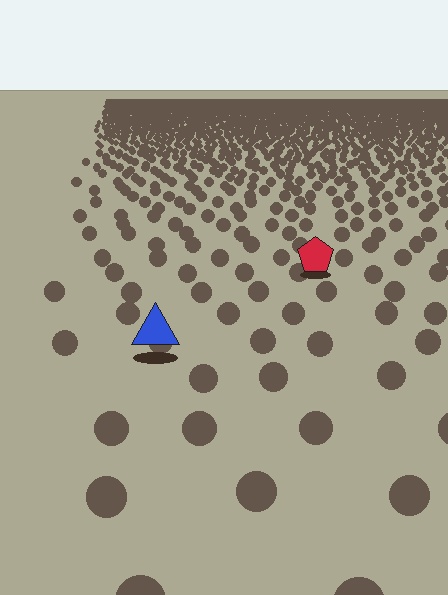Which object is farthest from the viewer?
The red pentagon is farthest from the viewer. It appears smaller and the ground texture around it is denser.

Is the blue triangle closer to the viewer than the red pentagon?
Yes. The blue triangle is closer — you can tell from the texture gradient: the ground texture is coarser near it.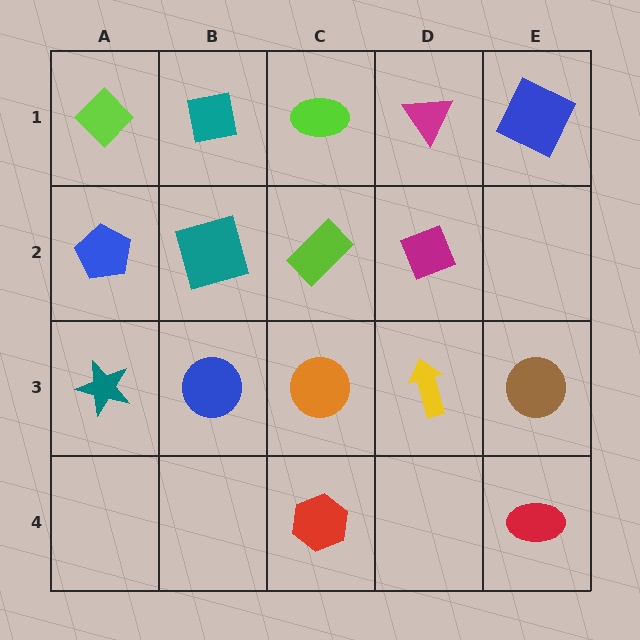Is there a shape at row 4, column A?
No, that cell is empty.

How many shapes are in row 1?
5 shapes.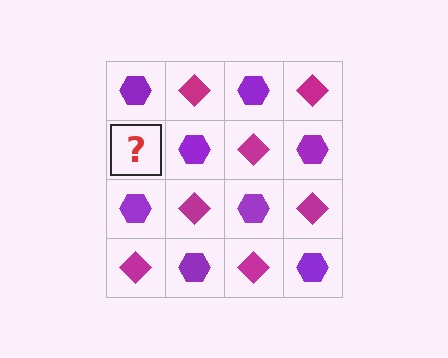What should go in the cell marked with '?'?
The missing cell should contain a magenta diamond.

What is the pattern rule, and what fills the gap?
The rule is that it alternates purple hexagon and magenta diamond in a checkerboard pattern. The gap should be filled with a magenta diamond.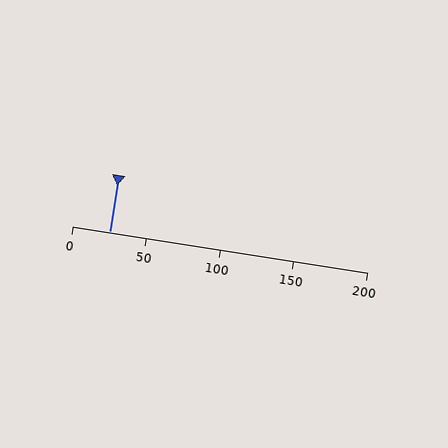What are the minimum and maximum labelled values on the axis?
The axis runs from 0 to 200.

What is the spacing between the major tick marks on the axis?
The major ticks are spaced 50 apart.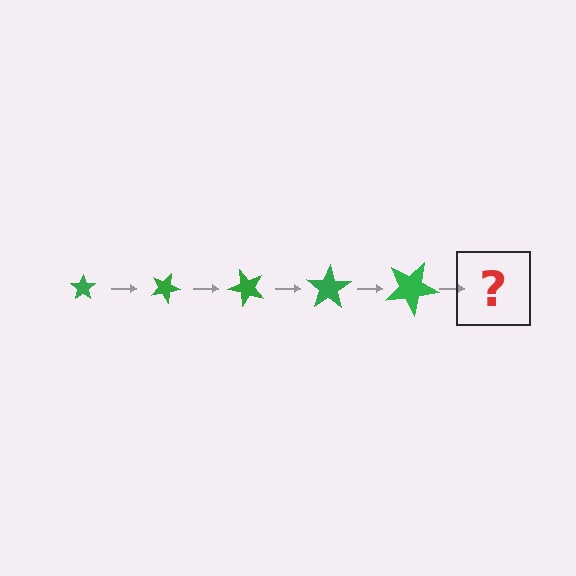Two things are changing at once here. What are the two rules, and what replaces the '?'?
The two rules are that the star grows larger each step and it rotates 25 degrees each step. The '?' should be a star, larger than the previous one and rotated 125 degrees from the start.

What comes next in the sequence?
The next element should be a star, larger than the previous one and rotated 125 degrees from the start.